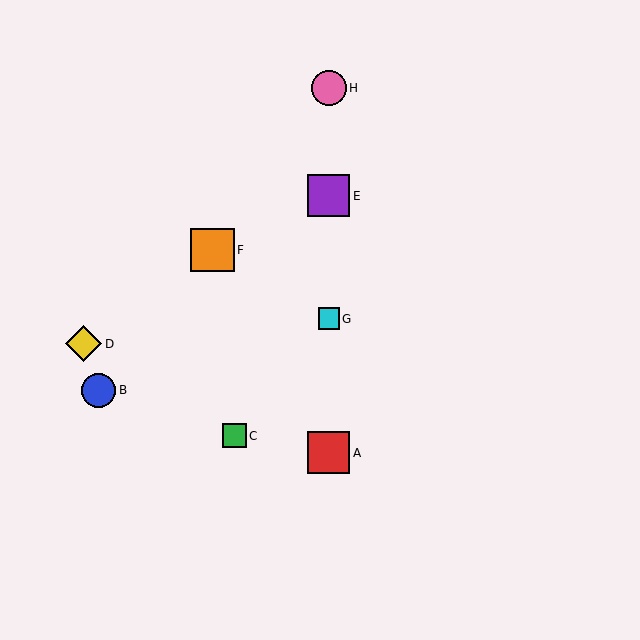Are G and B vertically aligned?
No, G is at x≈329 and B is at x≈99.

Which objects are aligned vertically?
Objects A, E, G, H are aligned vertically.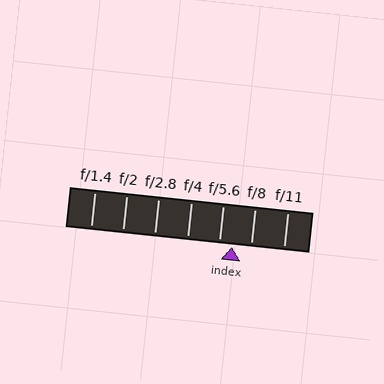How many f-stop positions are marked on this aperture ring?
There are 7 f-stop positions marked.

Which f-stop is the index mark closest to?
The index mark is closest to f/5.6.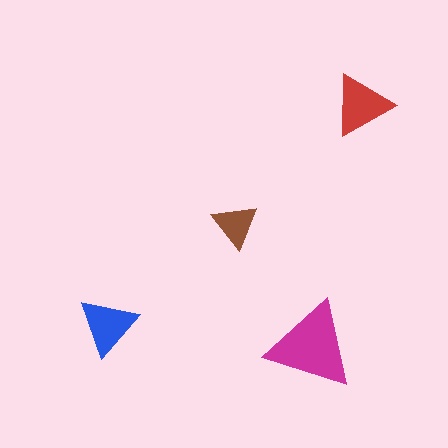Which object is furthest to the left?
The blue triangle is leftmost.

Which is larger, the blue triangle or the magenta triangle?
The magenta one.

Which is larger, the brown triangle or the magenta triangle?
The magenta one.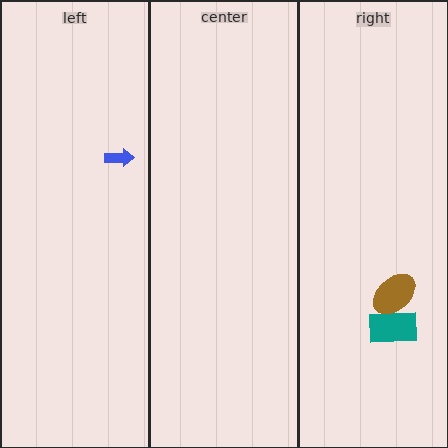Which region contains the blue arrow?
The left region.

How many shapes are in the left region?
1.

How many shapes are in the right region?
2.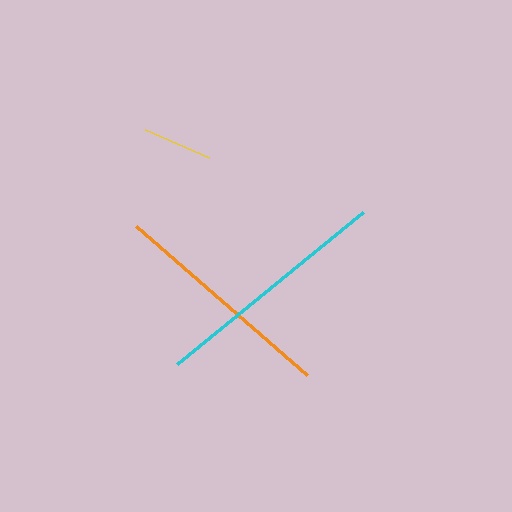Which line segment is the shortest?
The yellow line is the shortest at approximately 70 pixels.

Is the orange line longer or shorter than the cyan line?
The cyan line is longer than the orange line.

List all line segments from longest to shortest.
From longest to shortest: cyan, orange, yellow.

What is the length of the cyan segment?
The cyan segment is approximately 240 pixels long.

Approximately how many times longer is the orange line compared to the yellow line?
The orange line is approximately 3.2 times the length of the yellow line.